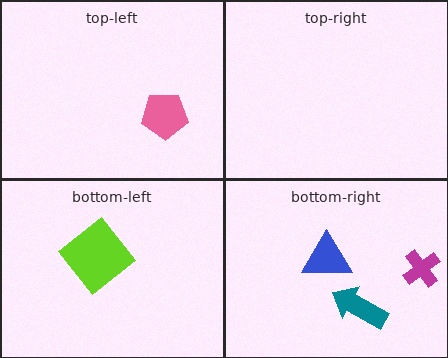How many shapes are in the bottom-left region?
1.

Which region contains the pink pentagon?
The top-left region.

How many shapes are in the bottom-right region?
3.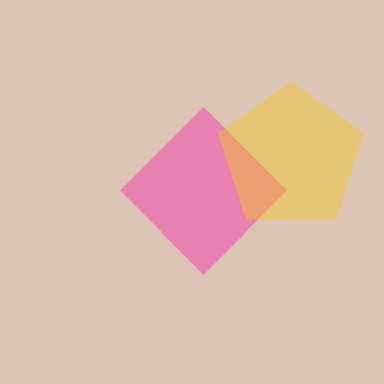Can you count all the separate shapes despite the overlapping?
Yes, there are 2 separate shapes.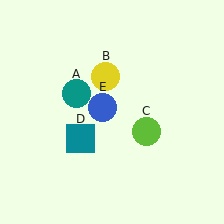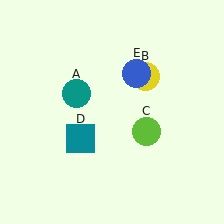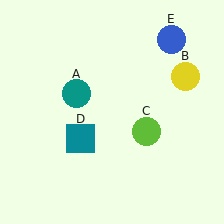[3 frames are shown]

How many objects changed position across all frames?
2 objects changed position: yellow circle (object B), blue circle (object E).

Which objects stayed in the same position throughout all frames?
Teal circle (object A) and lime circle (object C) and teal square (object D) remained stationary.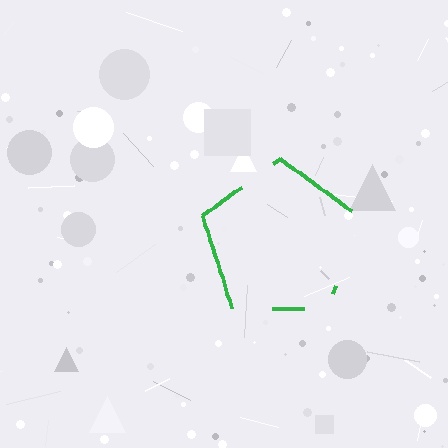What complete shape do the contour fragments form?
The contour fragments form a pentagon.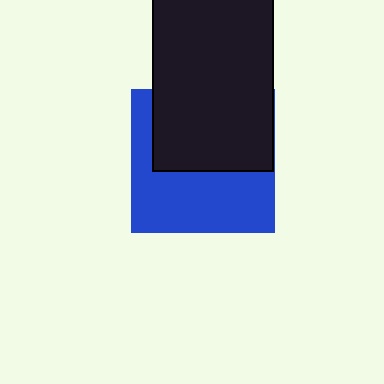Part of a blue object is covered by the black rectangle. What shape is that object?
It is a square.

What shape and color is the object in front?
The object in front is a black rectangle.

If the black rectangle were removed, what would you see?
You would see the complete blue square.